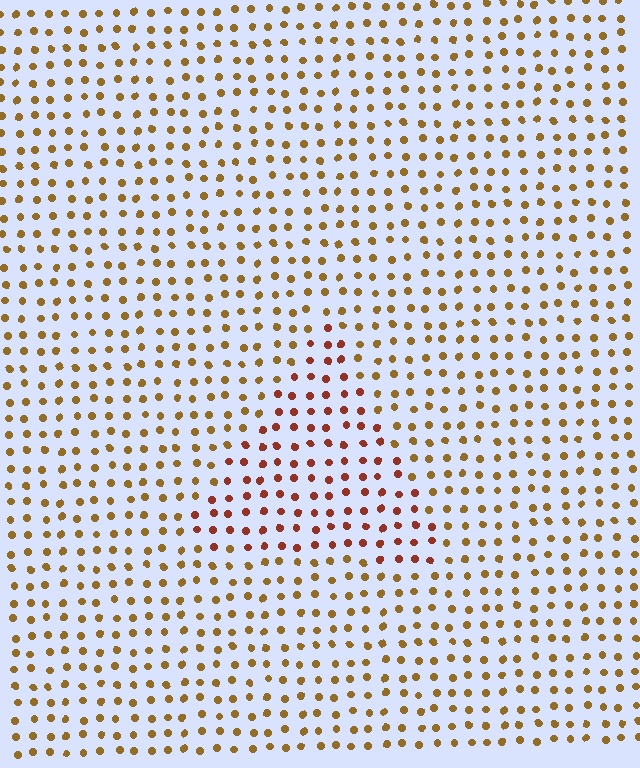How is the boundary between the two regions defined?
The boundary is defined purely by a slight shift in hue (about 32 degrees). Spacing, size, and orientation are identical on both sides.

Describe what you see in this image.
The image is filled with small brown elements in a uniform arrangement. A triangle-shaped region is visible where the elements are tinted to a slightly different hue, forming a subtle color boundary.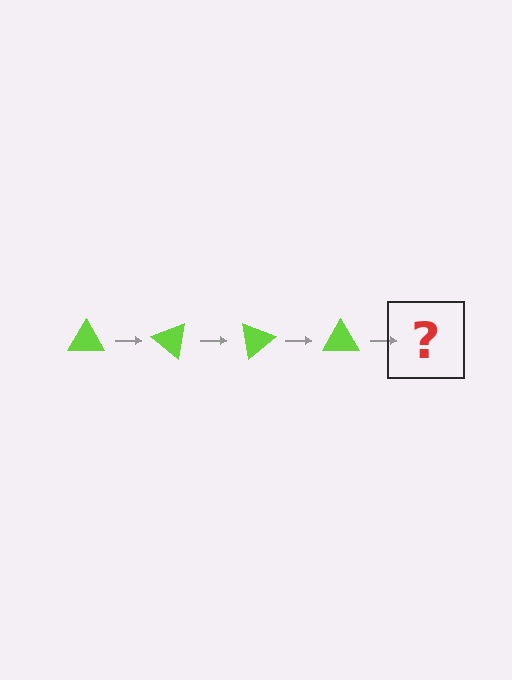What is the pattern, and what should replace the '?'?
The pattern is that the triangle rotates 40 degrees each step. The '?' should be a lime triangle rotated 160 degrees.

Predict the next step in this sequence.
The next step is a lime triangle rotated 160 degrees.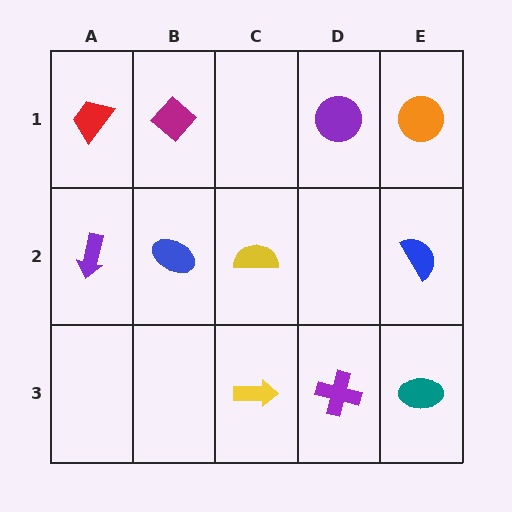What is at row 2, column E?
A blue semicircle.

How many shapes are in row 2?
4 shapes.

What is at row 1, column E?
An orange circle.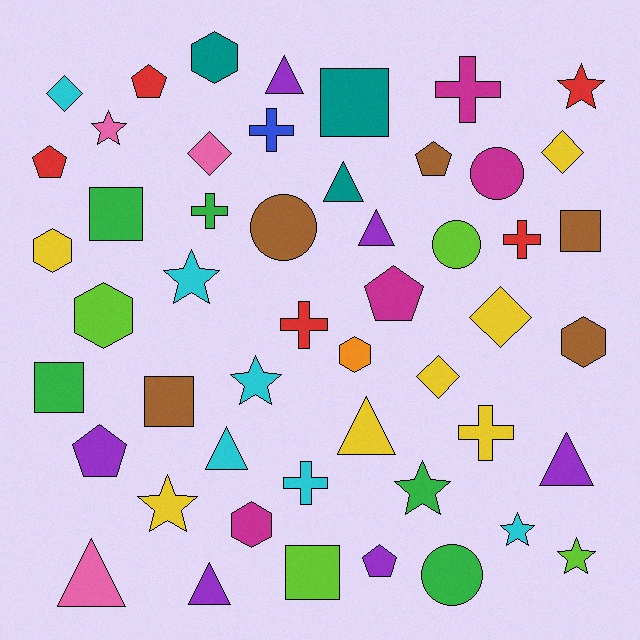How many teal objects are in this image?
There are 3 teal objects.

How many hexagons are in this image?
There are 6 hexagons.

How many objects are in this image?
There are 50 objects.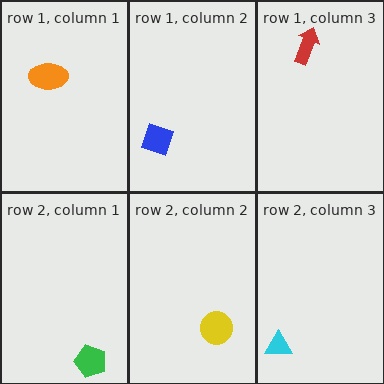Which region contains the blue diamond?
The row 1, column 2 region.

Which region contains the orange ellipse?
The row 1, column 1 region.